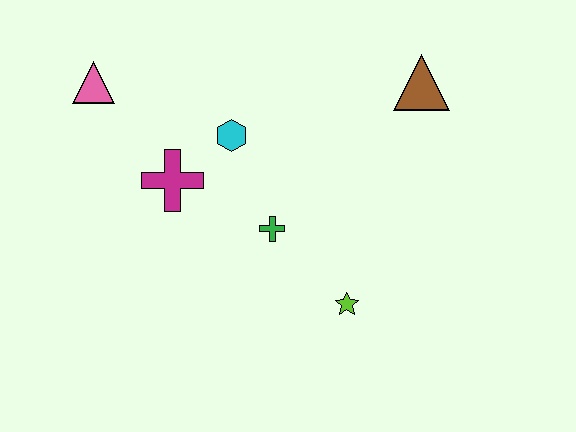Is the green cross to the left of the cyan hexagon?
No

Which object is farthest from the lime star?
The pink triangle is farthest from the lime star.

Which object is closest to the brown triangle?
The cyan hexagon is closest to the brown triangle.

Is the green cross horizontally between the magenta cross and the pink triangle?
No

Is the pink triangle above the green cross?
Yes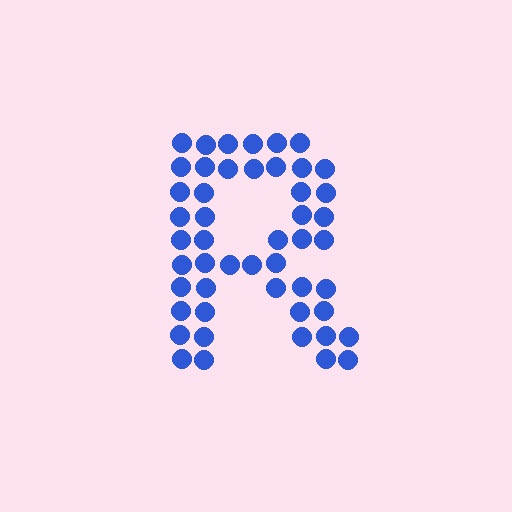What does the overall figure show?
The overall figure shows the letter R.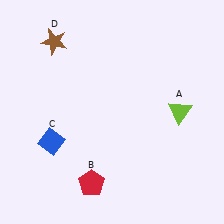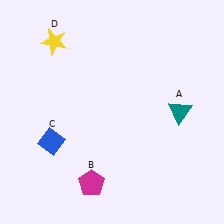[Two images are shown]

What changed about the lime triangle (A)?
In Image 1, A is lime. In Image 2, it changed to teal.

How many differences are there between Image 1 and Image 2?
There are 3 differences between the two images.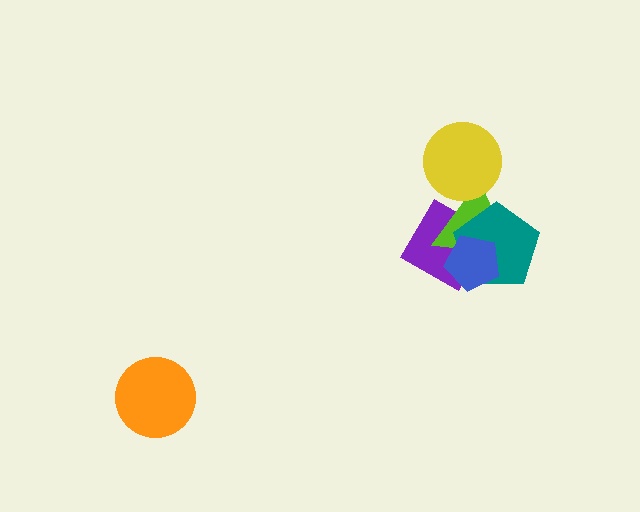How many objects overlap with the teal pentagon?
3 objects overlap with the teal pentagon.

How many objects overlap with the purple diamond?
3 objects overlap with the purple diamond.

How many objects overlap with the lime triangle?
4 objects overlap with the lime triangle.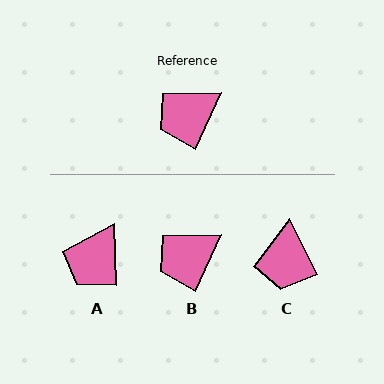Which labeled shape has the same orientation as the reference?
B.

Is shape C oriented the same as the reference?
No, it is off by about 52 degrees.